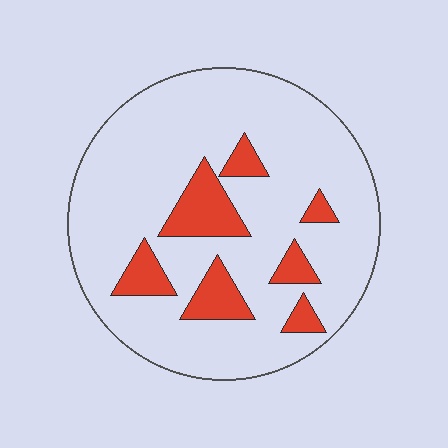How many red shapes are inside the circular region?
7.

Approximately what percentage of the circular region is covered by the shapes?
Approximately 15%.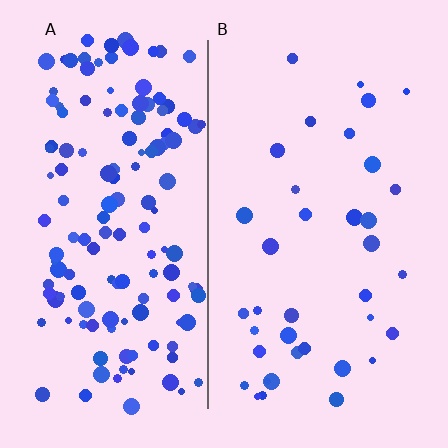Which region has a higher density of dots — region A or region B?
A (the left).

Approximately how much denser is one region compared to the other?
Approximately 3.8× — region A over region B.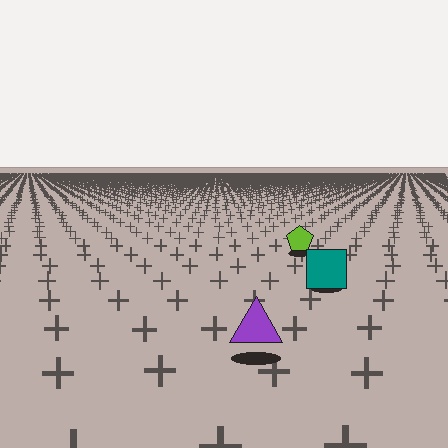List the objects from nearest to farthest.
From nearest to farthest: the purple triangle, the teal square, the lime pentagon.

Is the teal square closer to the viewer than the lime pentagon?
Yes. The teal square is closer — you can tell from the texture gradient: the ground texture is coarser near it.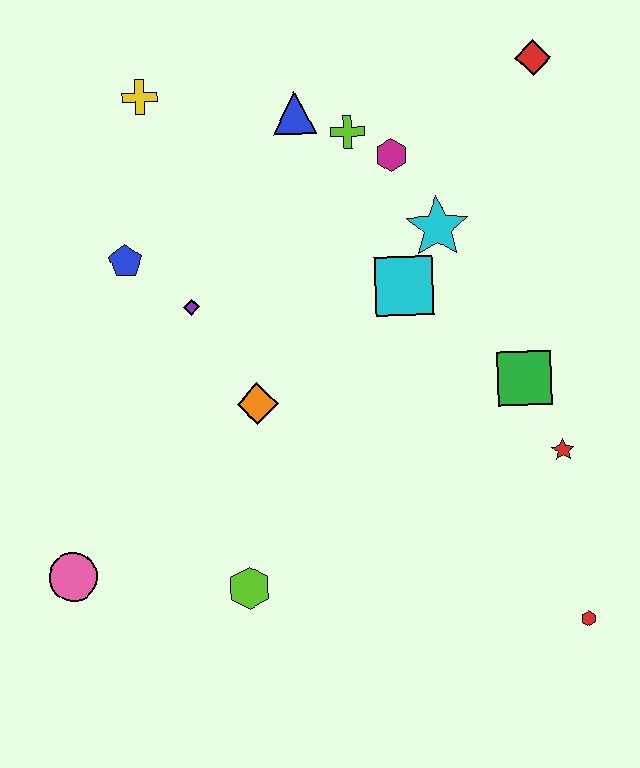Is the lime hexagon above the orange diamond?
No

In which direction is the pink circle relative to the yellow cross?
The pink circle is below the yellow cross.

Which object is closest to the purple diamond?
The blue pentagon is closest to the purple diamond.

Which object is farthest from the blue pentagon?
The red hexagon is farthest from the blue pentagon.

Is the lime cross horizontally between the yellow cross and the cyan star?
Yes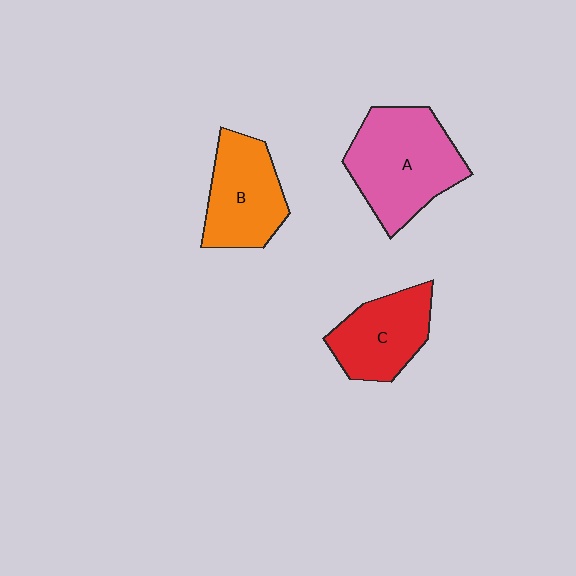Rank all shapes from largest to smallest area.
From largest to smallest: A (pink), B (orange), C (red).